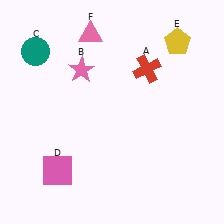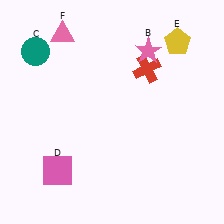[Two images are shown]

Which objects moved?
The objects that moved are: the pink star (B), the pink triangle (F).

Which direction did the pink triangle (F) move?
The pink triangle (F) moved left.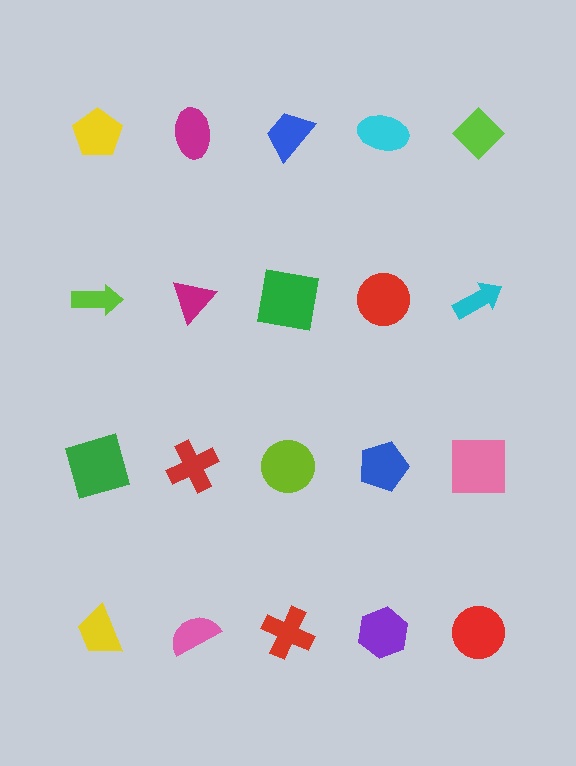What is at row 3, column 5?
A pink square.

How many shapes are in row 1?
5 shapes.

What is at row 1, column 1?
A yellow pentagon.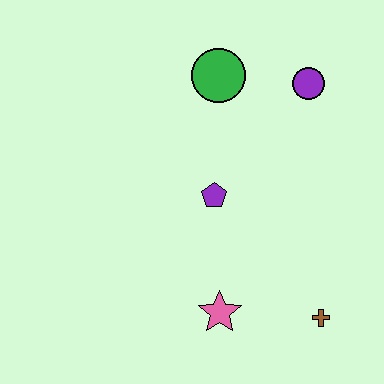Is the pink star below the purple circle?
Yes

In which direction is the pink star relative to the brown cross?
The pink star is to the left of the brown cross.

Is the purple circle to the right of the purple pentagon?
Yes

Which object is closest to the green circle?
The purple circle is closest to the green circle.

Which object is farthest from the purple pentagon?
The brown cross is farthest from the purple pentagon.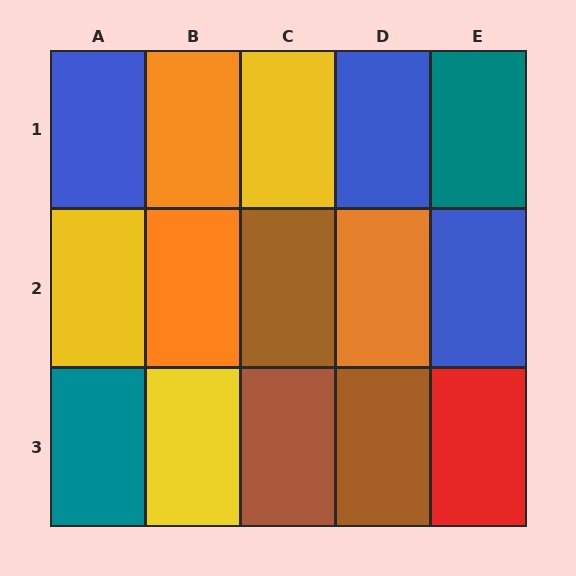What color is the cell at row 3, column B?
Yellow.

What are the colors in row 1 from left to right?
Blue, orange, yellow, blue, teal.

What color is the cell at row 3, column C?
Brown.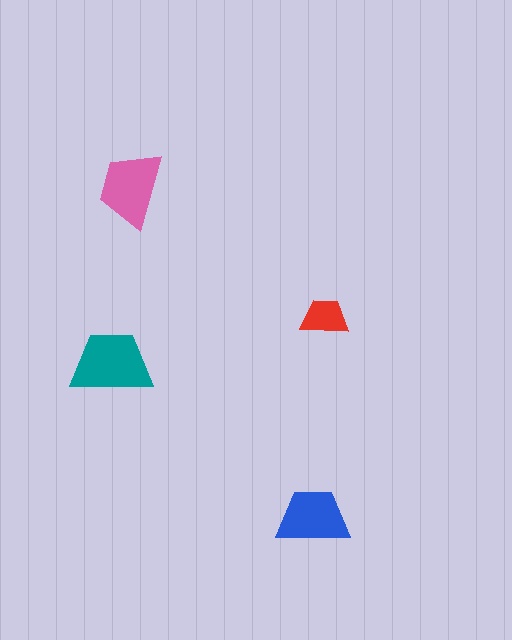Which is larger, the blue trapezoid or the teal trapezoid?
The teal one.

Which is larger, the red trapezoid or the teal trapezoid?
The teal one.